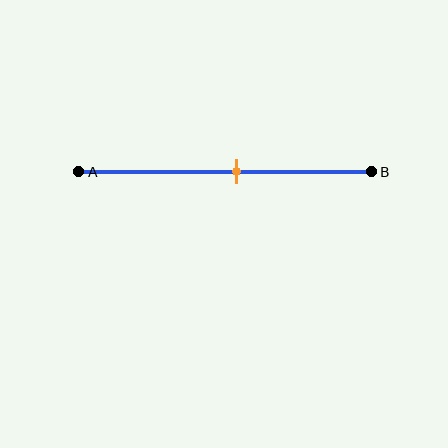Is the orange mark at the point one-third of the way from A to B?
No, the mark is at about 55% from A, not at the 33% one-third point.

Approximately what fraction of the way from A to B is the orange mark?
The orange mark is approximately 55% of the way from A to B.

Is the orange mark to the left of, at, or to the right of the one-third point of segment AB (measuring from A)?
The orange mark is to the right of the one-third point of segment AB.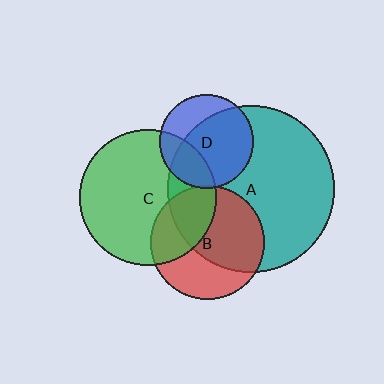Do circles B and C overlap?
Yes.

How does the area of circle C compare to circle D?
Approximately 2.1 times.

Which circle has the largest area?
Circle A (teal).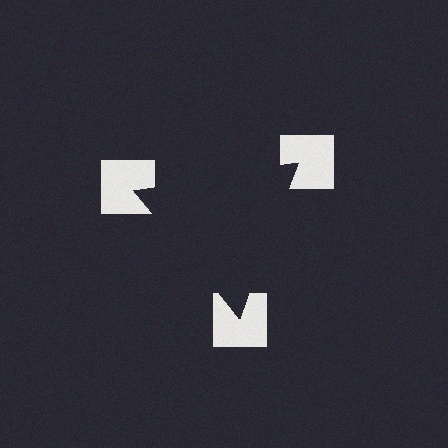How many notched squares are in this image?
There are 3 — one at each vertex of the illusory triangle.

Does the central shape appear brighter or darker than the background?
It typically appears slightly darker than the background, even though no actual brightness change is drawn.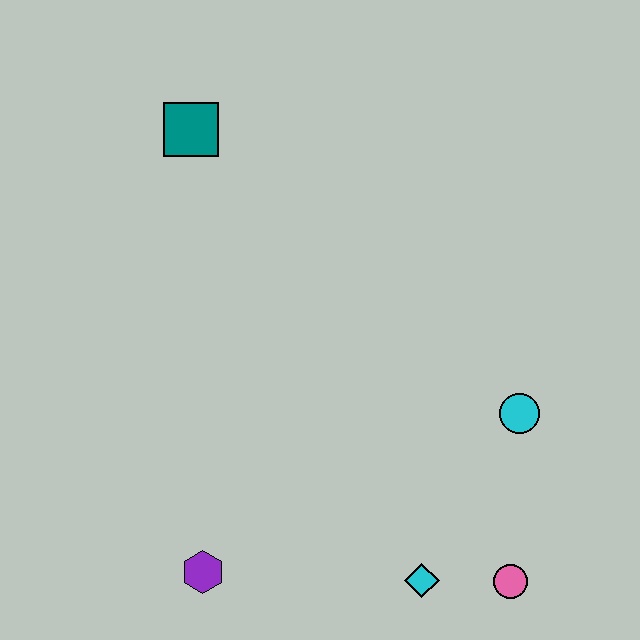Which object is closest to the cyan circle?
The pink circle is closest to the cyan circle.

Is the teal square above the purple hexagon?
Yes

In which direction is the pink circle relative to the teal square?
The pink circle is below the teal square.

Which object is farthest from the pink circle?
The teal square is farthest from the pink circle.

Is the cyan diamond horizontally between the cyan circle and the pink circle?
No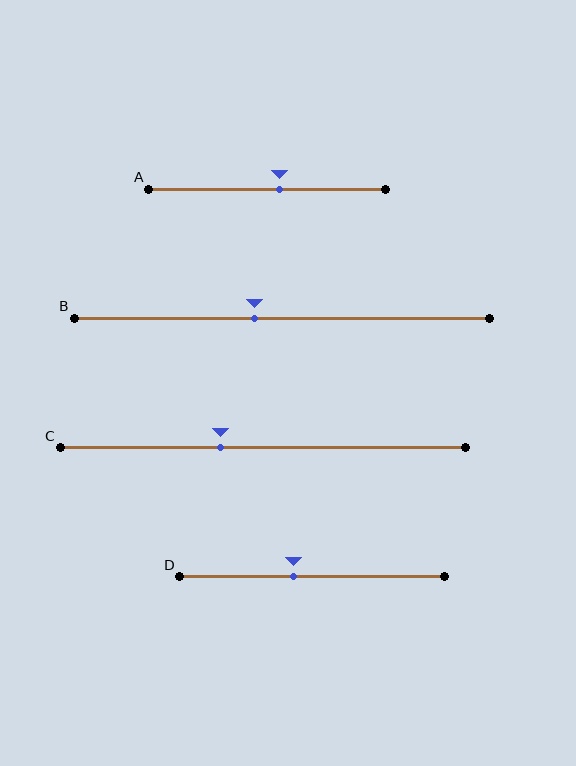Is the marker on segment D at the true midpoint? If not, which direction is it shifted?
No, the marker on segment D is shifted to the left by about 7% of the segment length.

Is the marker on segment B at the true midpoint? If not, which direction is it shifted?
No, the marker on segment B is shifted to the left by about 6% of the segment length.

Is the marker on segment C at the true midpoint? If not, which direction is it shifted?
No, the marker on segment C is shifted to the left by about 10% of the segment length.